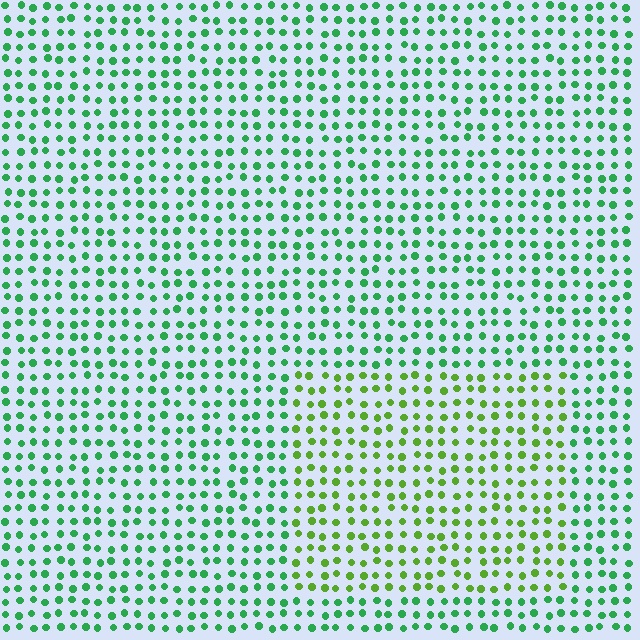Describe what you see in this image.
The image is filled with small green elements in a uniform arrangement. A rectangle-shaped region is visible where the elements are tinted to a slightly different hue, forming a subtle color boundary.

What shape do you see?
I see a rectangle.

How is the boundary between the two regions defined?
The boundary is defined purely by a slight shift in hue (about 37 degrees). Spacing, size, and orientation are identical on both sides.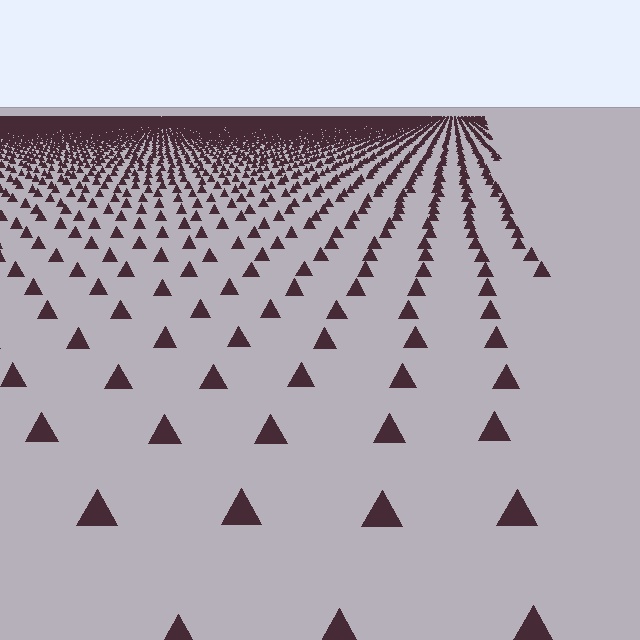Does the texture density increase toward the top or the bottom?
Density increases toward the top.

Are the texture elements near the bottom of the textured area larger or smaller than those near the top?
Larger. Near the bottom, elements are closer to the viewer and appear at a bigger on-screen size.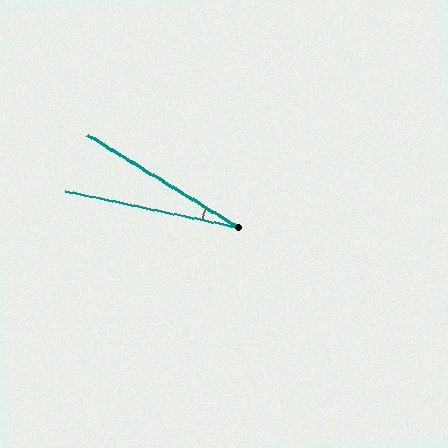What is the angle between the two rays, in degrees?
Approximately 19 degrees.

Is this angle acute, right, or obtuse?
It is acute.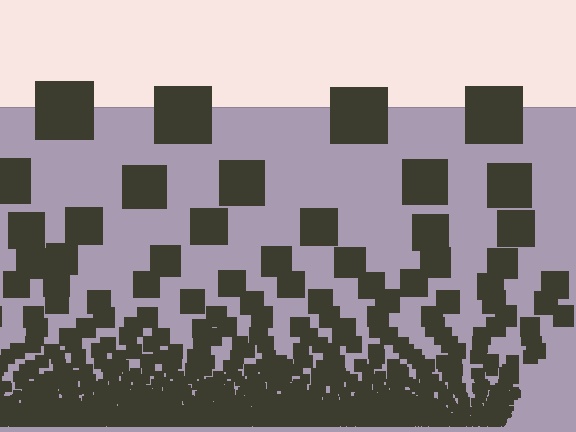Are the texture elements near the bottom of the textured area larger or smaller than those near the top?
Smaller. The gradient is inverted — elements near the bottom are smaller and denser.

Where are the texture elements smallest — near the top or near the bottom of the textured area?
Near the bottom.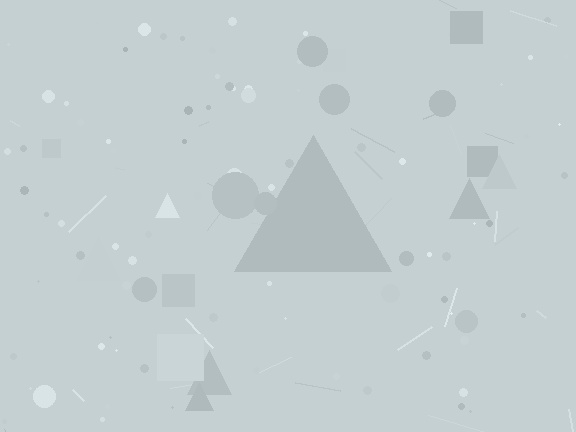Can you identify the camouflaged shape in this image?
The camouflaged shape is a triangle.